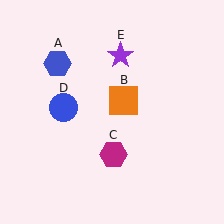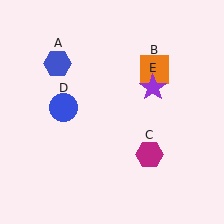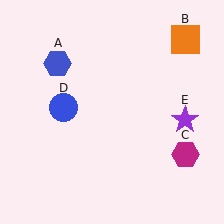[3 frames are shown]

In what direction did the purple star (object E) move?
The purple star (object E) moved down and to the right.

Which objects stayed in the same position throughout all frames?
Blue hexagon (object A) and blue circle (object D) remained stationary.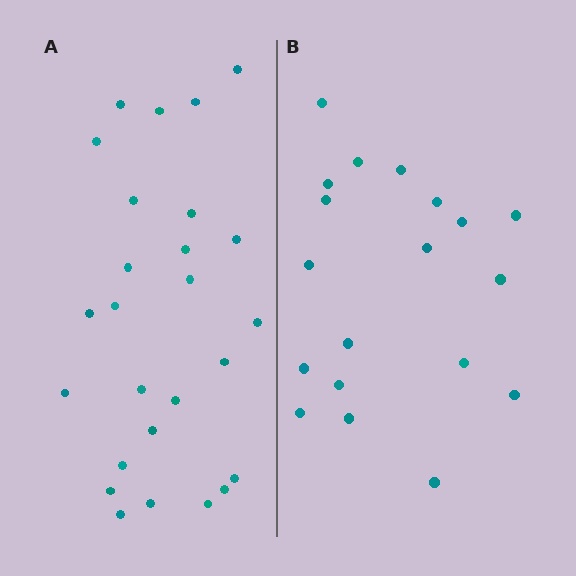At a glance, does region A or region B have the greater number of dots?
Region A (the left region) has more dots.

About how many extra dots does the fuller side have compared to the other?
Region A has roughly 8 or so more dots than region B.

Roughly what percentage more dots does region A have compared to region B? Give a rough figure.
About 35% more.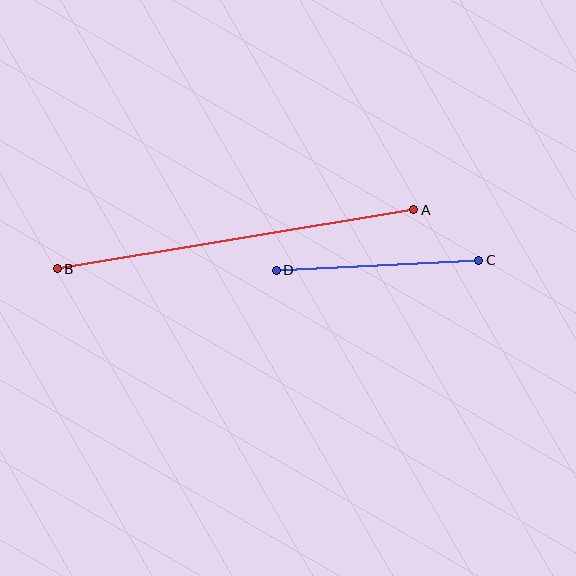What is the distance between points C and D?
The distance is approximately 203 pixels.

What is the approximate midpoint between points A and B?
The midpoint is at approximately (235, 239) pixels.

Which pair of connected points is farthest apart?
Points A and B are farthest apart.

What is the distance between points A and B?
The distance is approximately 361 pixels.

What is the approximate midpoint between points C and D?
The midpoint is at approximately (378, 265) pixels.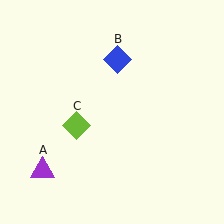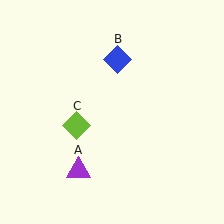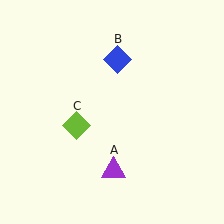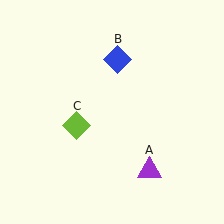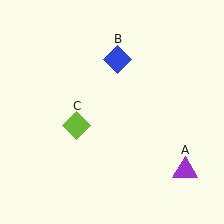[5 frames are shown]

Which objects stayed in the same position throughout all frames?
Blue diamond (object B) and lime diamond (object C) remained stationary.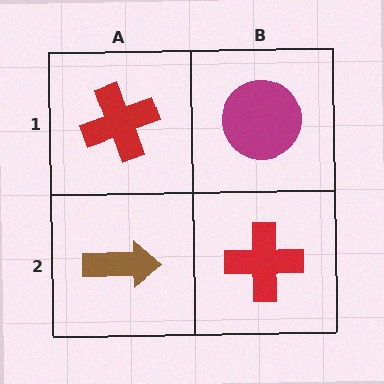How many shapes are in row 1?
2 shapes.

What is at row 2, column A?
A brown arrow.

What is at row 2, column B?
A red cross.